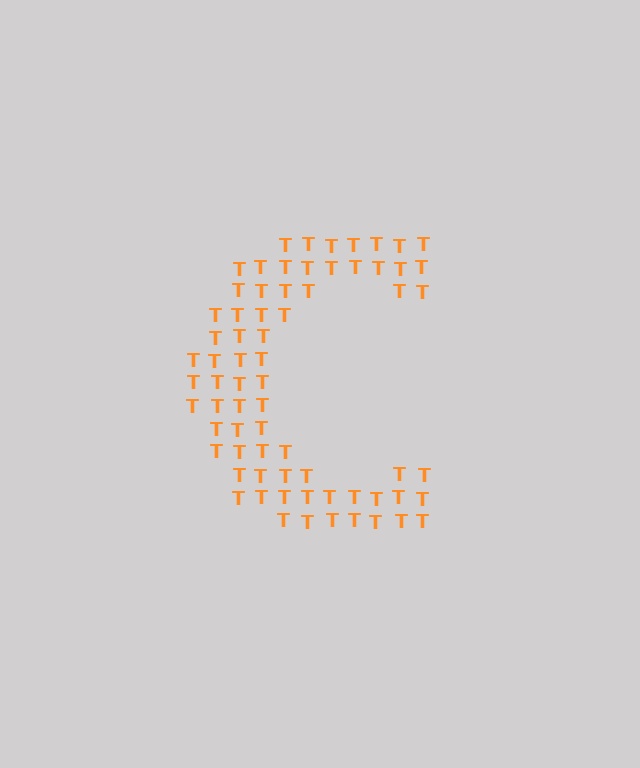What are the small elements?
The small elements are letter T's.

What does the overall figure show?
The overall figure shows the letter C.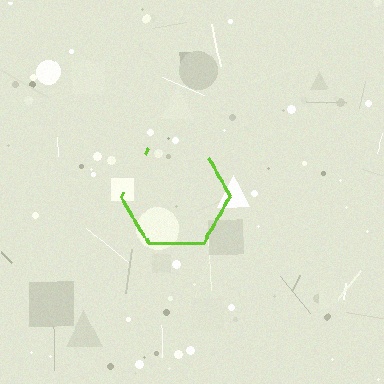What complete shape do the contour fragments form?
The contour fragments form a hexagon.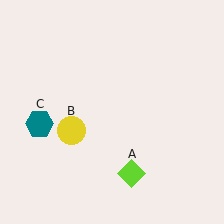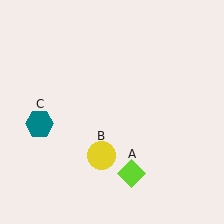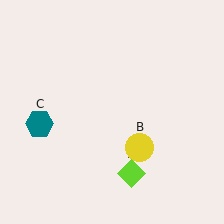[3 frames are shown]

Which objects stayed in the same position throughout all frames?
Lime diamond (object A) and teal hexagon (object C) remained stationary.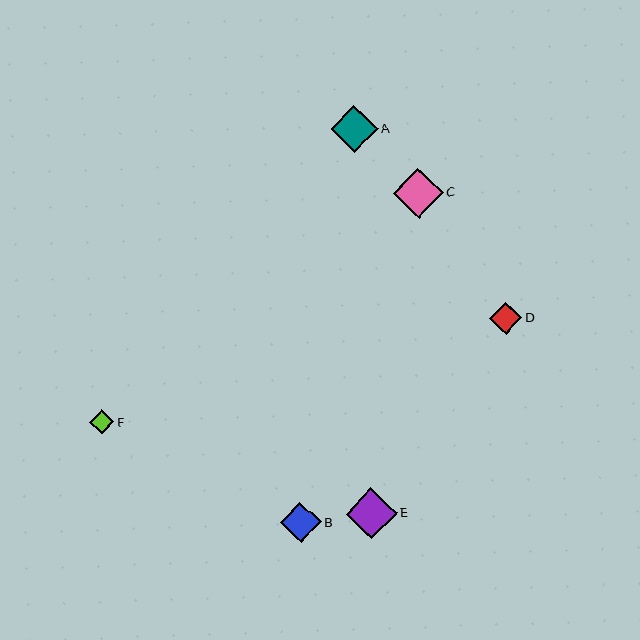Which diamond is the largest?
Diamond E is the largest with a size of approximately 50 pixels.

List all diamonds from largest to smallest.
From largest to smallest: E, C, A, B, D, F.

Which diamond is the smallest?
Diamond F is the smallest with a size of approximately 24 pixels.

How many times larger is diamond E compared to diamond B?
Diamond E is approximately 1.2 times the size of diamond B.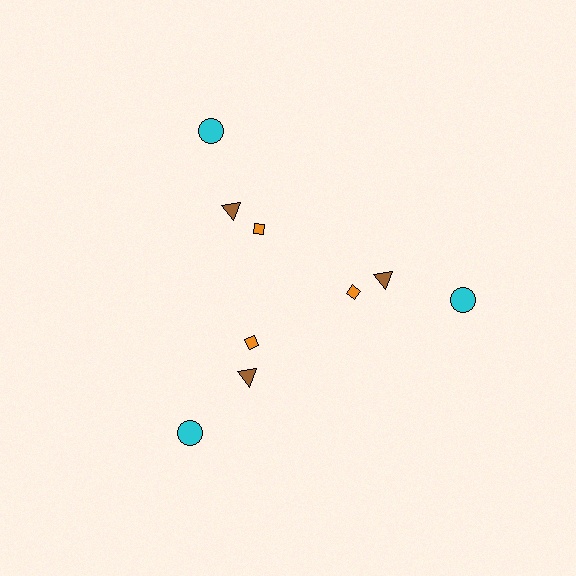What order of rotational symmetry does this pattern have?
This pattern has 3-fold rotational symmetry.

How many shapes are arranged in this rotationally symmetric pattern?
There are 9 shapes, arranged in 3 groups of 3.